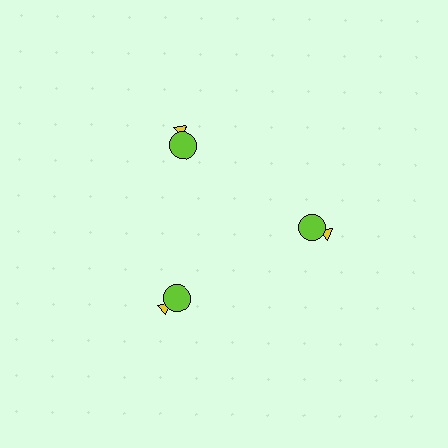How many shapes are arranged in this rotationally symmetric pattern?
There are 6 shapes, arranged in 3 groups of 2.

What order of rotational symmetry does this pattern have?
This pattern has 3-fold rotational symmetry.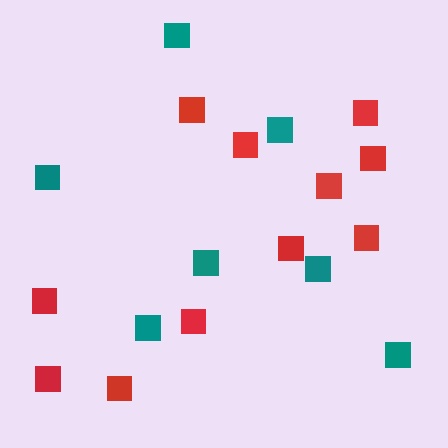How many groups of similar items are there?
There are 2 groups: one group of red squares (11) and one group of teal squares (7).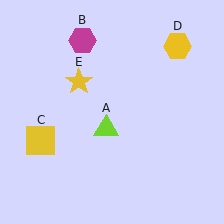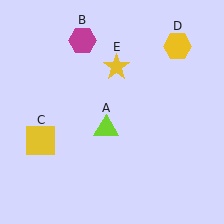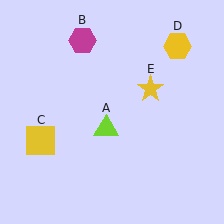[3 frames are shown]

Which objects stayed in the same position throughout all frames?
Lime triangle (object A) and magenta hexagon (object B) and yellow square (object C) and yellow hexagon (object D) remained stationary.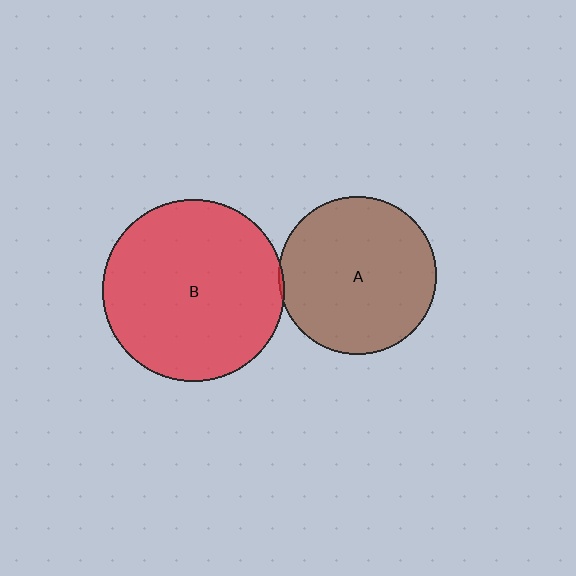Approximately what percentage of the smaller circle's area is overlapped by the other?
Approximately 5%.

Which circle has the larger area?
Circle B (red).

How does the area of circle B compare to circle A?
Approximately 1.3 times.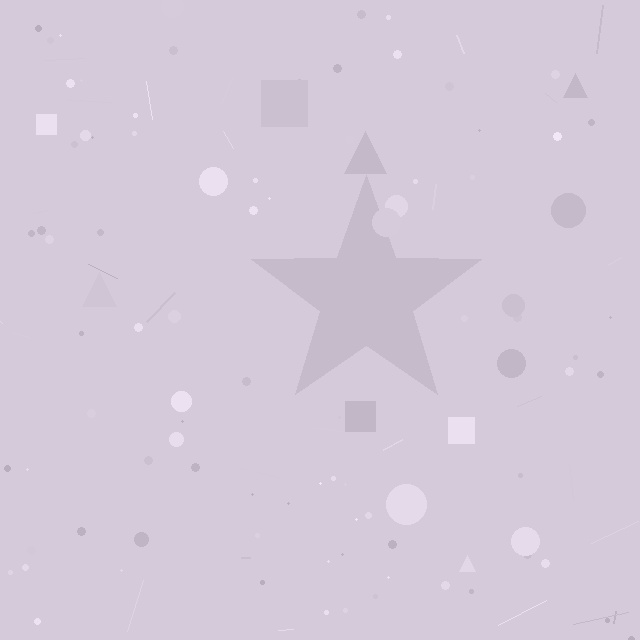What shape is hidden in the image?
A star is hidden in the image.